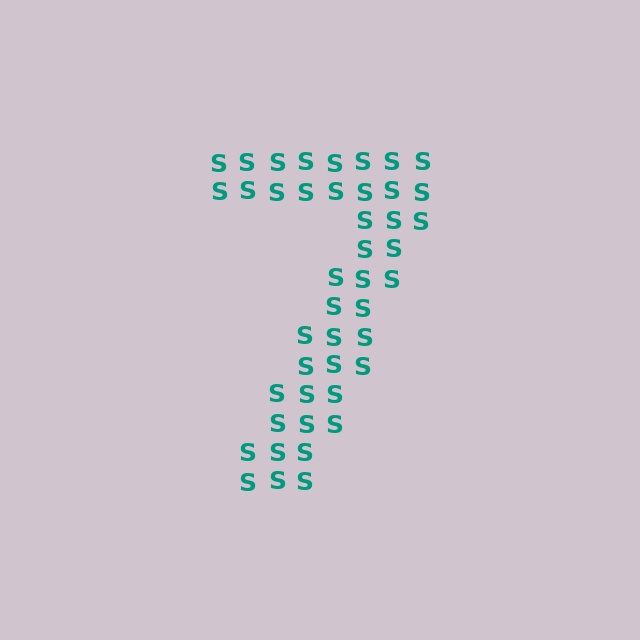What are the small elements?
The small elements are letter S's.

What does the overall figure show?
The overall figure shows the digit 7.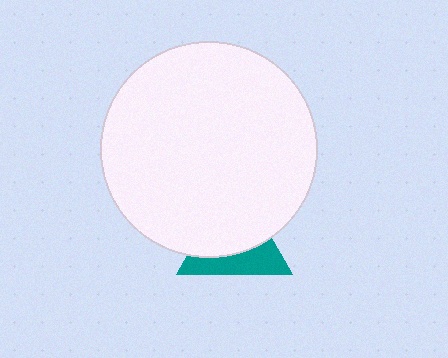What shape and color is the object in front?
The object in front is a white circle.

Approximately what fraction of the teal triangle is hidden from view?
Roughly 60% of the teal triangle is hidden behind the white circle.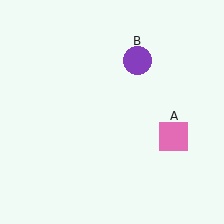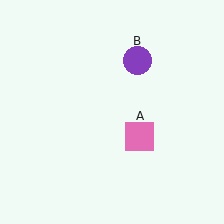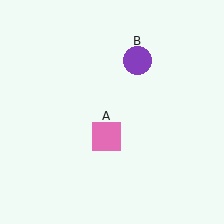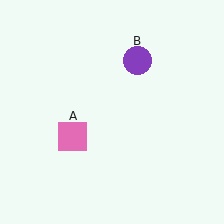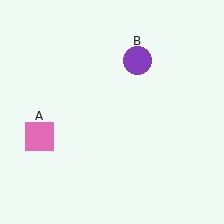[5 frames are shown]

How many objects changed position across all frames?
1 object changed position: pink square (object A).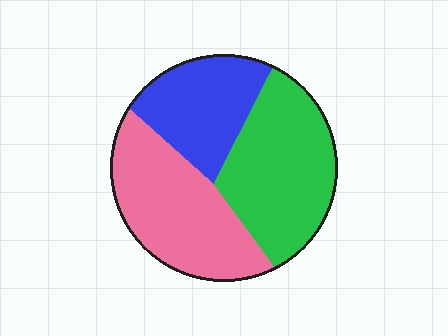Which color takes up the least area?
Blue, at roughly 25%.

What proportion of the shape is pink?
Pink covers 37% of the shape.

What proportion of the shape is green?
Green takes up about three eighths (3/8) of the shape.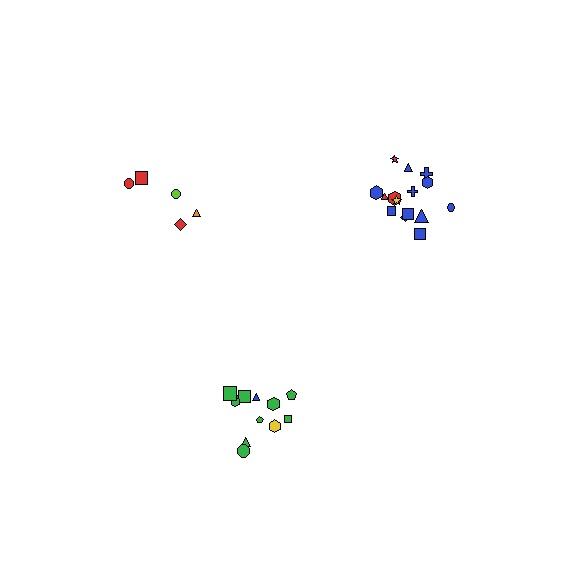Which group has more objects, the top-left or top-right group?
The top-right group.